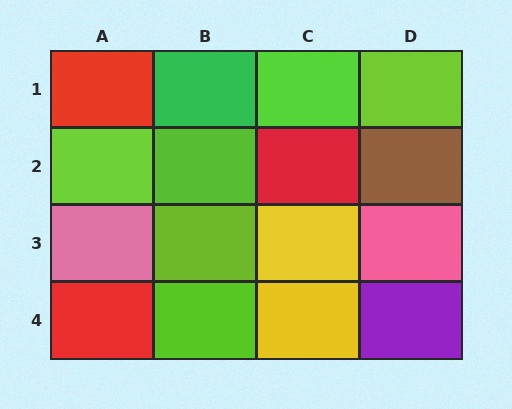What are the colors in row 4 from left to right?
Red, lime, yellow, purple.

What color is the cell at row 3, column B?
Lime.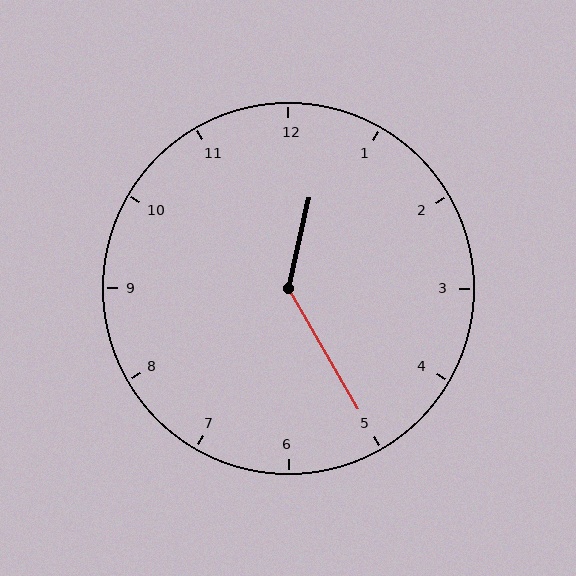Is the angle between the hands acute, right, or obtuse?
It is obtuse.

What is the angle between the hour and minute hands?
Approximately 138 degrees.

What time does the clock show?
12:25.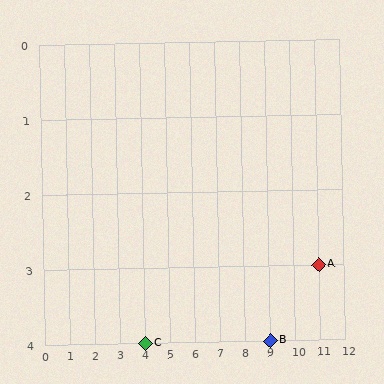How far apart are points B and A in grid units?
Points B and A are 2 columns and 1 row apart (about 2.2 grid units diagonally).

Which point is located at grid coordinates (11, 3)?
Point A is at (11, 3).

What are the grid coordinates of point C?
Point C is at grid coordinates (4, 4).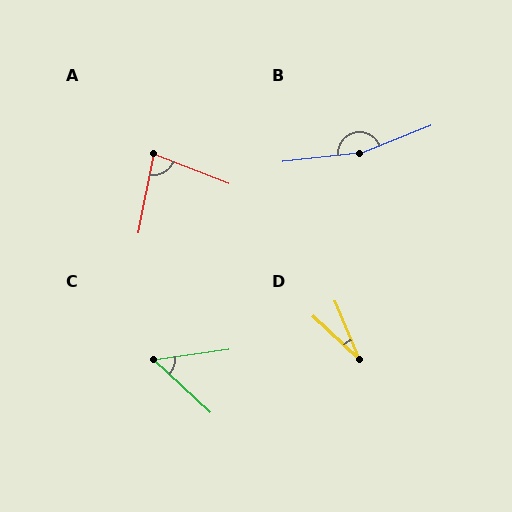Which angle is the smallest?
D, at approximately 24 degrees.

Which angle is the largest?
B, at approximately 164 degrees.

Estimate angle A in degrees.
Approximately 80 degrees.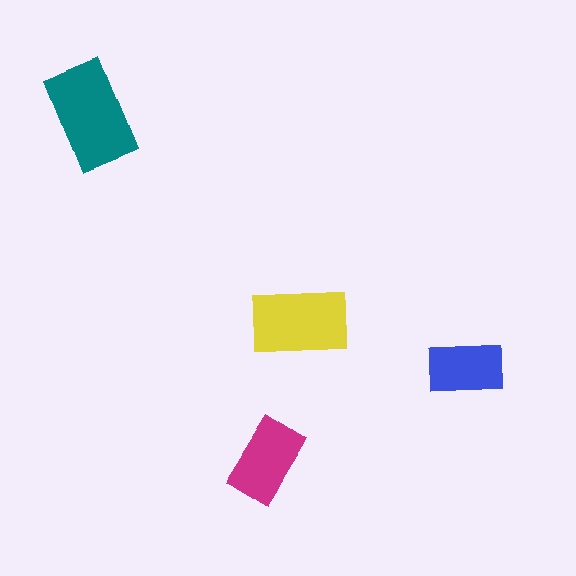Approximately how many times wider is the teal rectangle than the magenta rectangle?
About 1.5 times wider.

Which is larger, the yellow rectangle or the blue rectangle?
The yellow one.